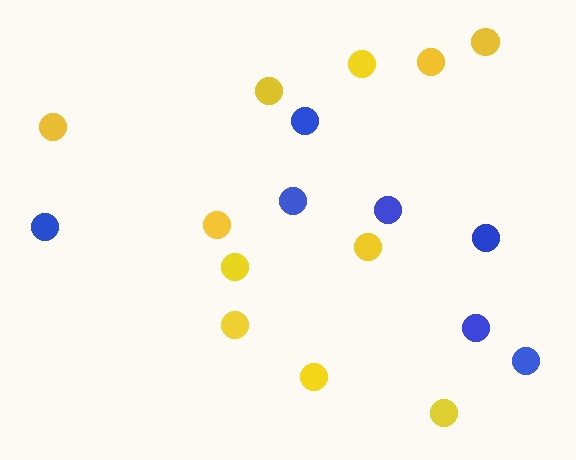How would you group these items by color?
There are 2 groups: one group of blue circles (7) and one group of yellow circles (11).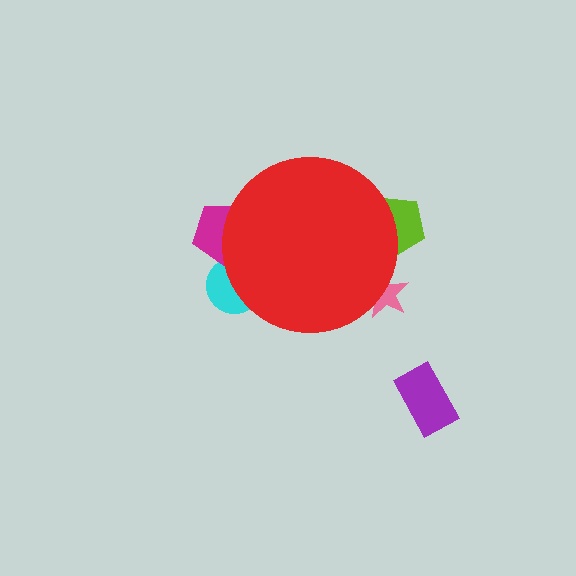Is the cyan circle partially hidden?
Yes, the cyan circle is partially hidden behind the red circle.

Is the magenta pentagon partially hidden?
Yes, the magenta pentagon is partially hidden behind the red circle.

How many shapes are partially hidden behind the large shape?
4 shapes are partially hidden.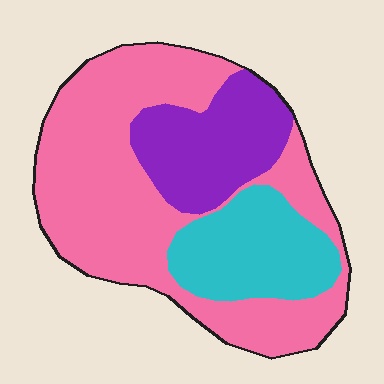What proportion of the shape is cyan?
Cyan takes up about one fifth (1/5) of the shape.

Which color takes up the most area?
Pink, at roughly 60%.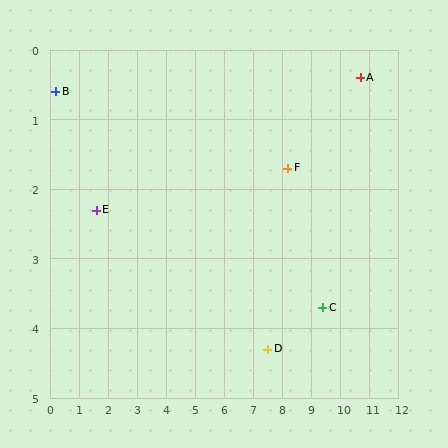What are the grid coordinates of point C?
Point C is at approximately (9.4, 3.7).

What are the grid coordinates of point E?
Point E is at approximately (1.6, 2.3).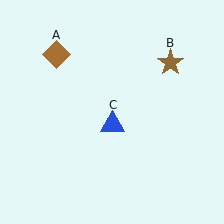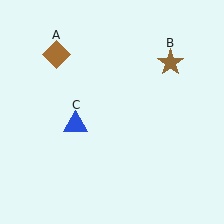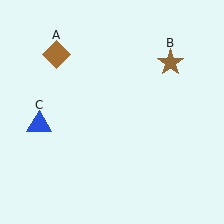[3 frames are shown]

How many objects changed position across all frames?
1 object changed position: blue triangle (object C).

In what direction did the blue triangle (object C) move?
The blue triangle (object C) moved left.